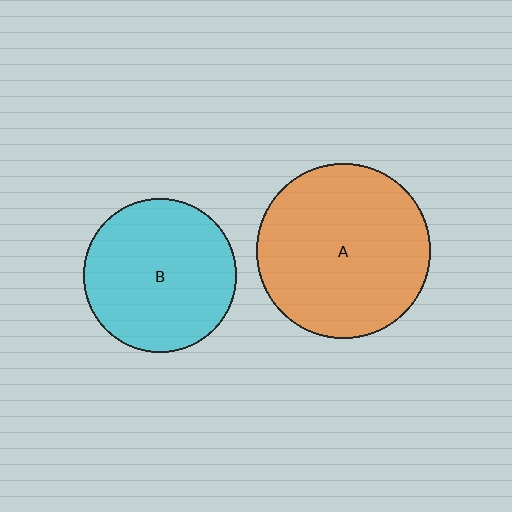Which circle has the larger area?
Circle A (orange).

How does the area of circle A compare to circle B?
Approximately 1.3 times.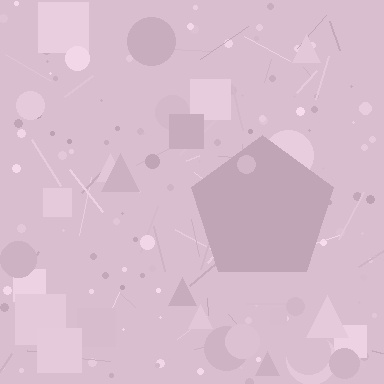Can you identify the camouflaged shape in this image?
The camouflaged shape is a pentagon.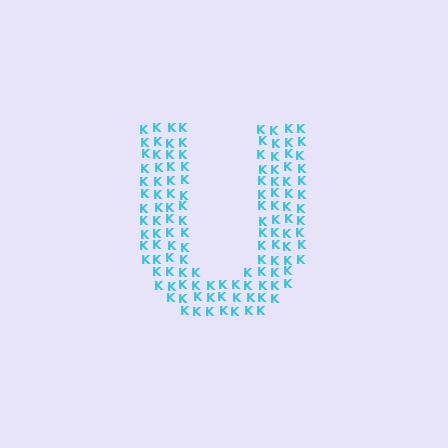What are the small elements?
The small elements are letter K's.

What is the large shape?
The large shape is the letter U.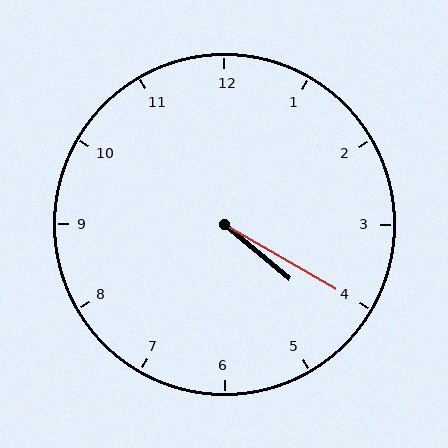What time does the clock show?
4:20.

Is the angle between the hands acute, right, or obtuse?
It is acute.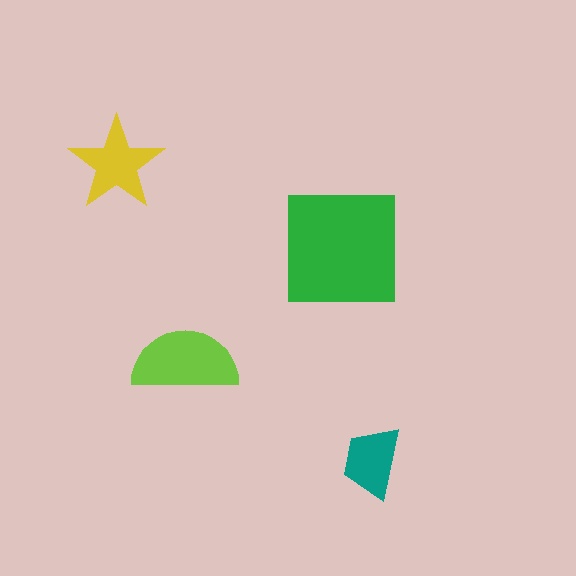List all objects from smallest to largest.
The teal trapezoid, the yellow star, the lime semicircle, the green square.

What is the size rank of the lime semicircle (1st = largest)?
2nd.